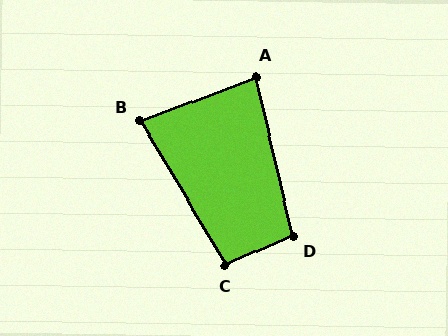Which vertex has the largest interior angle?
D, at approximately 100 degrees.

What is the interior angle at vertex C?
Approximately 97 degrees (obtuse).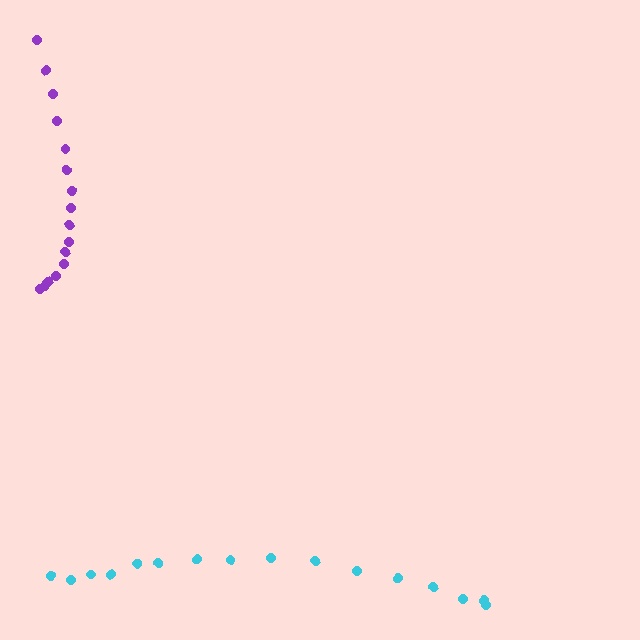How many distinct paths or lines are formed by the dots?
There are 2 distinct paths.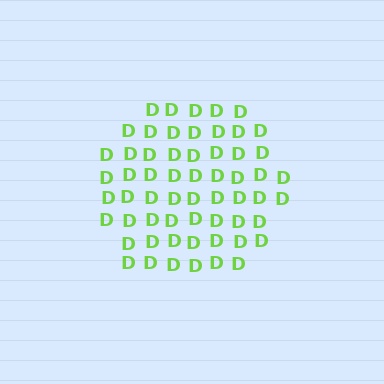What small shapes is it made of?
It is made of small letter D's.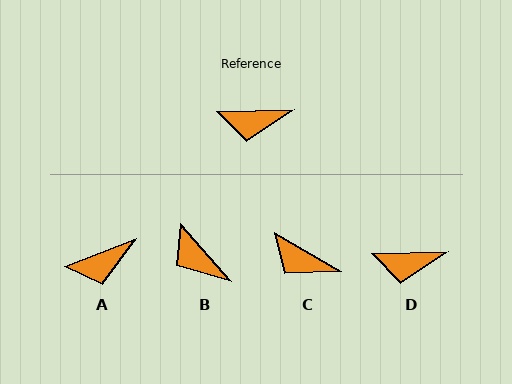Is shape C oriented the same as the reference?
No, it is off by about 32 degrees.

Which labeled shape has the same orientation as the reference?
D.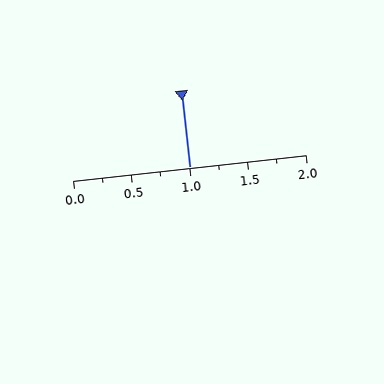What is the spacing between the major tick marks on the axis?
The major ticks are spaced 0.5 apart.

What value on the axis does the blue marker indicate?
The marker indicates approximately 1.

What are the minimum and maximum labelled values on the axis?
The axis runs from 0.0 to 2.0.